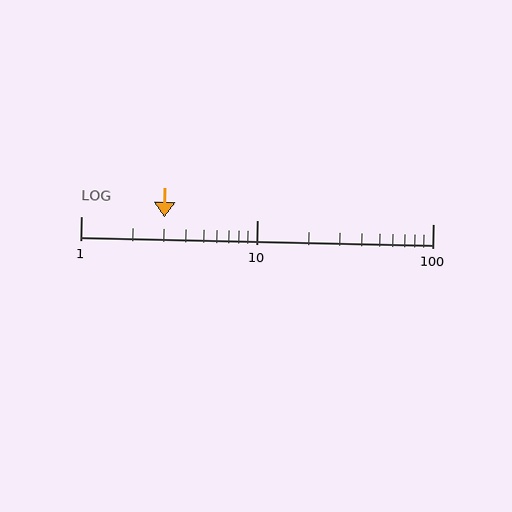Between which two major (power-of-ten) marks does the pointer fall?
The pointer is between 1 and 10.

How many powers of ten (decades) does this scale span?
The scale spans 2 decades, from 1 to 100.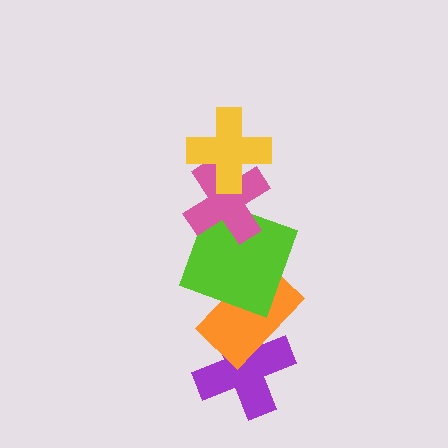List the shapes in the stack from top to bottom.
From top to bottom: the yellow cross, the pink cross, the lime square, the orange rectangle, the purple cross.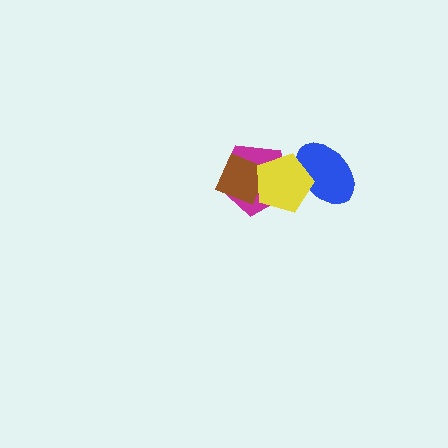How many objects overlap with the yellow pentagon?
3 objects overlap with the yellow pentagon.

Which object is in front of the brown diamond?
The yellow pentagon is in front of the brown diamond.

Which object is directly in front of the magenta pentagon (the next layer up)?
The brown diamond is directly in front of the magenta pentagon.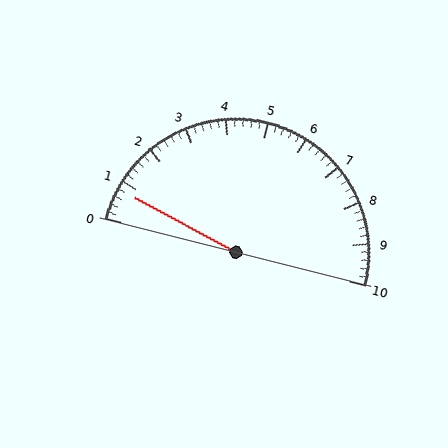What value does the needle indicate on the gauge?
The needle indicates approximately 0.8.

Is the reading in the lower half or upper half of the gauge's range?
The reading is in the lower half of the range (0 to 10).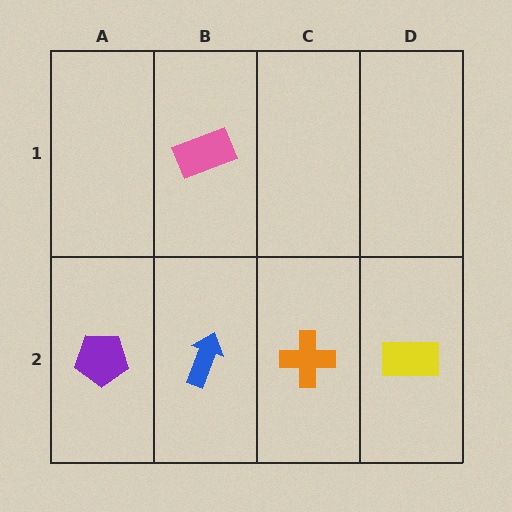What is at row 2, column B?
A blue arrow.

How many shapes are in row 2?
4 shapes.